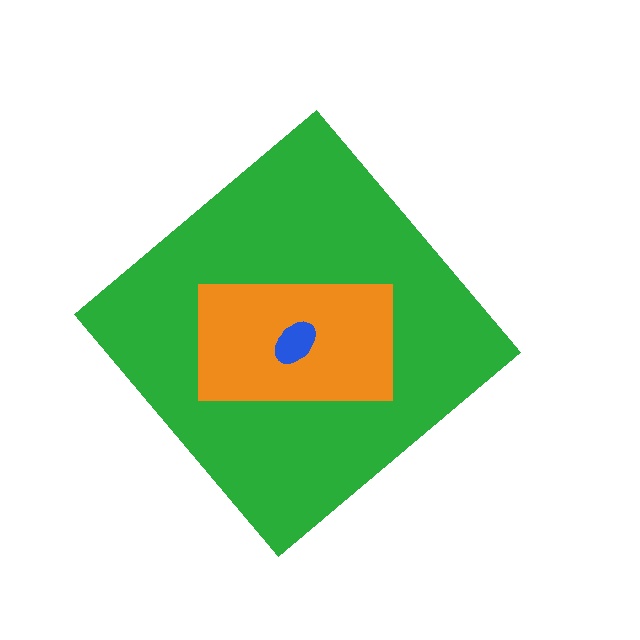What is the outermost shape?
The green diamond.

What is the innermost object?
The blue ellipse.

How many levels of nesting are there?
3.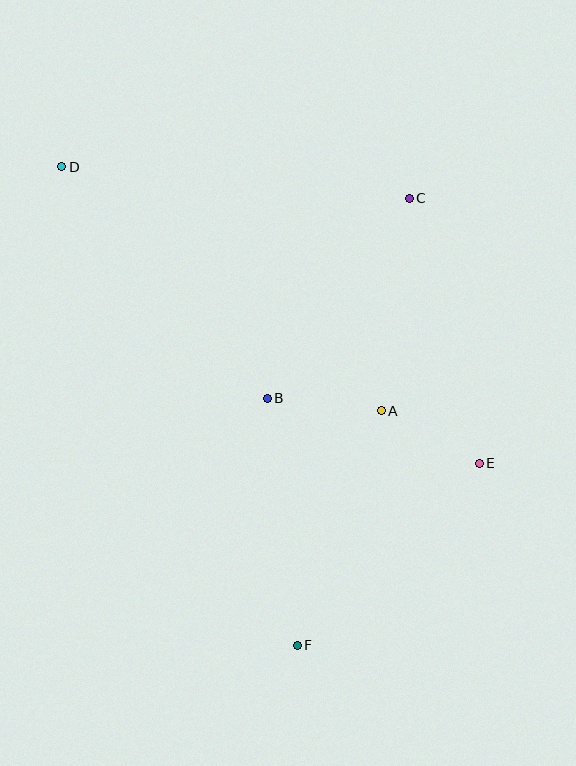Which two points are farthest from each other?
Points D and F are farthest from each other.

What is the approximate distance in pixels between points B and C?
The distance between B and C is approximately 245 pixels.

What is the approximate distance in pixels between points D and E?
The distance between D and E is approximately 512 pixels.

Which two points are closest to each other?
Points A and E are closest to each other.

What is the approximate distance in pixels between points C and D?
The distance between C and D is approximately 349 pixels.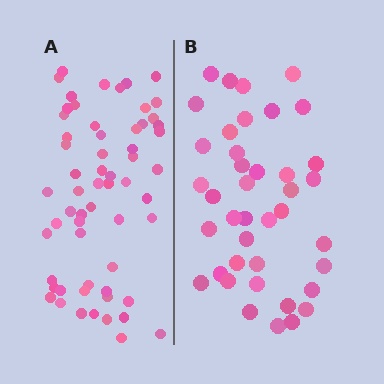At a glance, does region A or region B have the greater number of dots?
Region A (the left region) has more dots.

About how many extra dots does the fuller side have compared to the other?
Region A has approximately 20 more dots than region B.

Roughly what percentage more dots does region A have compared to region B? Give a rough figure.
About 50% more.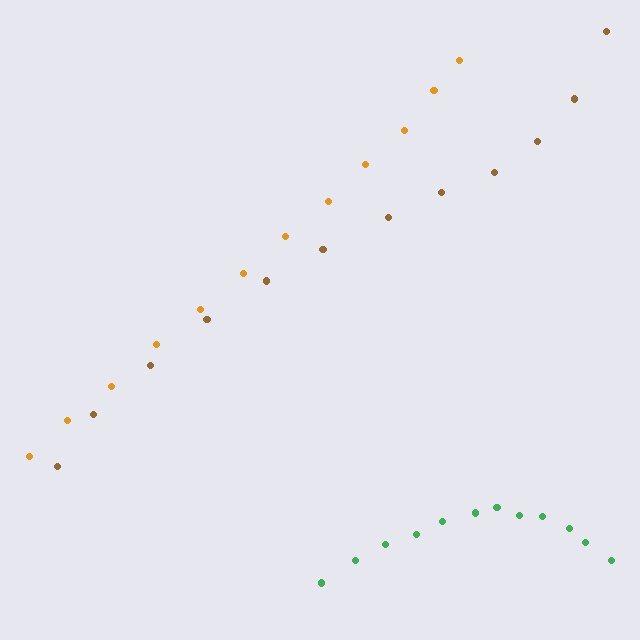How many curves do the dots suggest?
There are 3 distinct paths.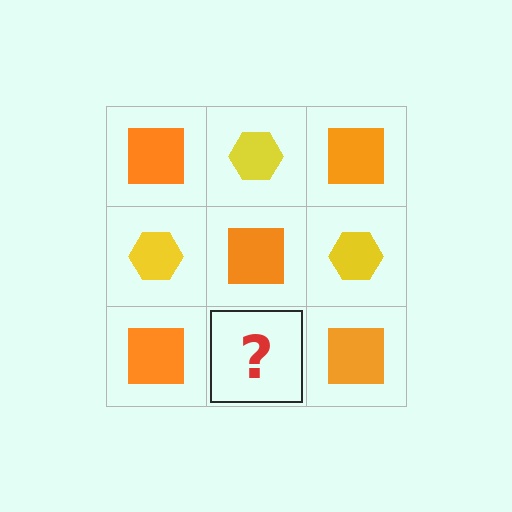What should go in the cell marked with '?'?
The missing cell should contain a yellow hexagon.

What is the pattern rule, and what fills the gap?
The rule is that it alternates orange square and yellow hexagon in a checkerboard pattern. The gap should be filled with a yellow hexagon.